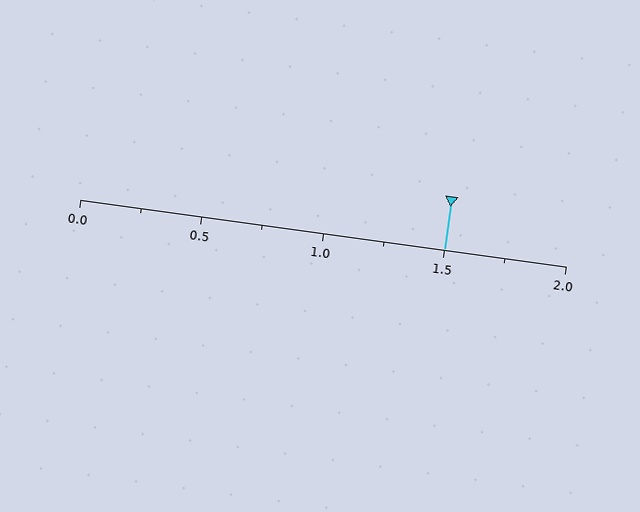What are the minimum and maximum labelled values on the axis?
The axis runs from 0.0 to 2.0.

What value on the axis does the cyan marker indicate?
The marker indicates approximately 1.5.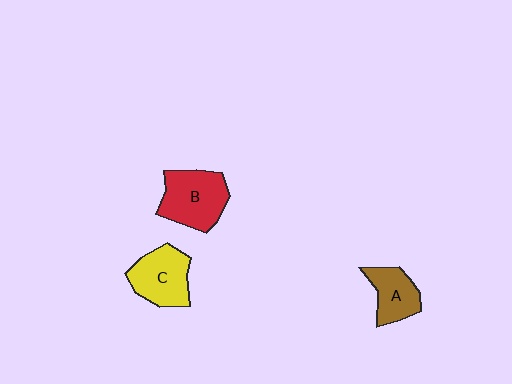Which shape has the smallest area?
Shape A (brown).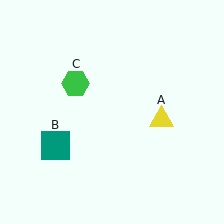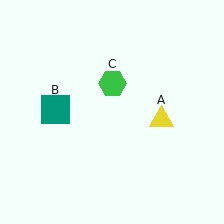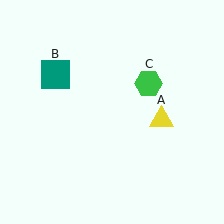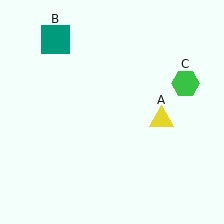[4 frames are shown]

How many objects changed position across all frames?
2 objects changed position: teal square (object B), green hexagon (object C).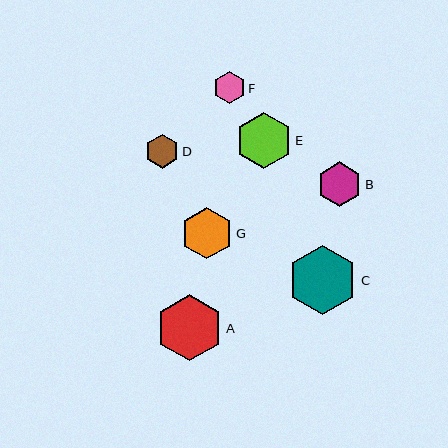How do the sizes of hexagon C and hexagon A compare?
Hexagon C and hexagon A are approximately the same size.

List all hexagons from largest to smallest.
From largest to smallest: C, A, E, G, B, D, F.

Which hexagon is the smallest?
Hexagon F is the smallest with a size of approximately 32 pixels.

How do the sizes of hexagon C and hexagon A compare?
Hexagon C and hexagon A are approximately the same size.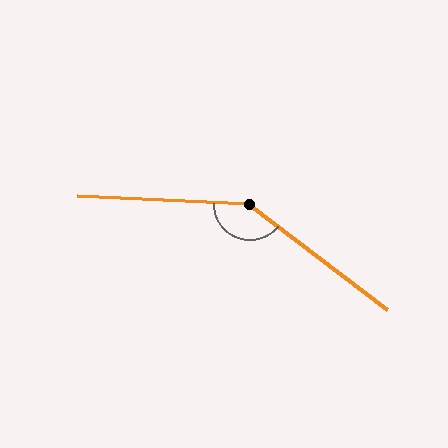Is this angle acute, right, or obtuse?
It is obtuse.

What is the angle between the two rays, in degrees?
Approximately 145 degrees.